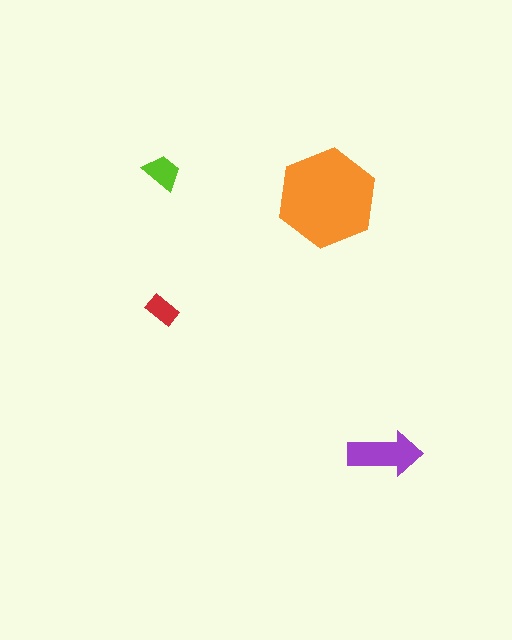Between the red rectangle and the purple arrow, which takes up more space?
The purple arrow.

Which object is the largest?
The orange hexagon.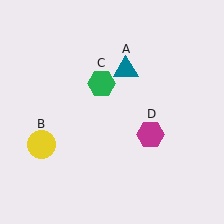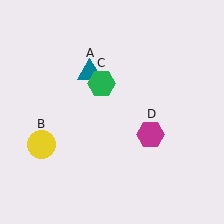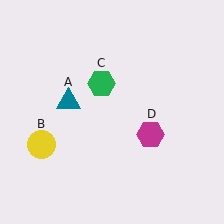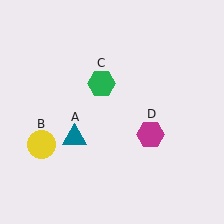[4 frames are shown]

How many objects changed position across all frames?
1 object changed position: teal triangle (object A).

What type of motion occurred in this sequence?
The teal triangle (object A) rotated counterclockwise around the center of the scene.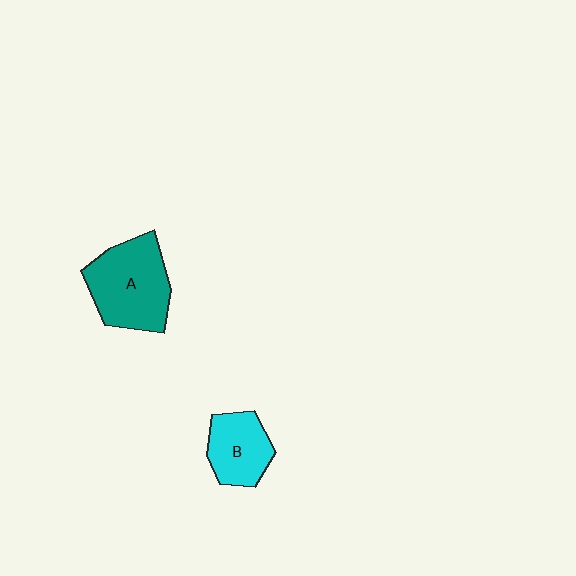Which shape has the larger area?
Shape A (teal).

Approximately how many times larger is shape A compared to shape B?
Approximately 1.6 times.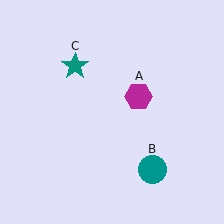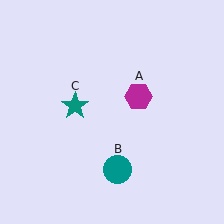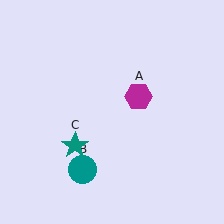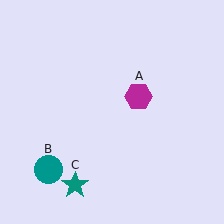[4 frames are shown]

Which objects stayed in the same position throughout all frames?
Magenta hexagon (object A) remained stationary.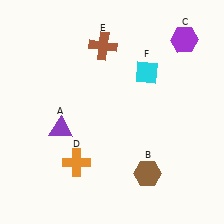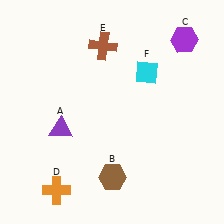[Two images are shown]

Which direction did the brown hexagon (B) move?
The brown hexagon (B) moved left.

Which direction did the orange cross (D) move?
The orange cross (D) moved down.